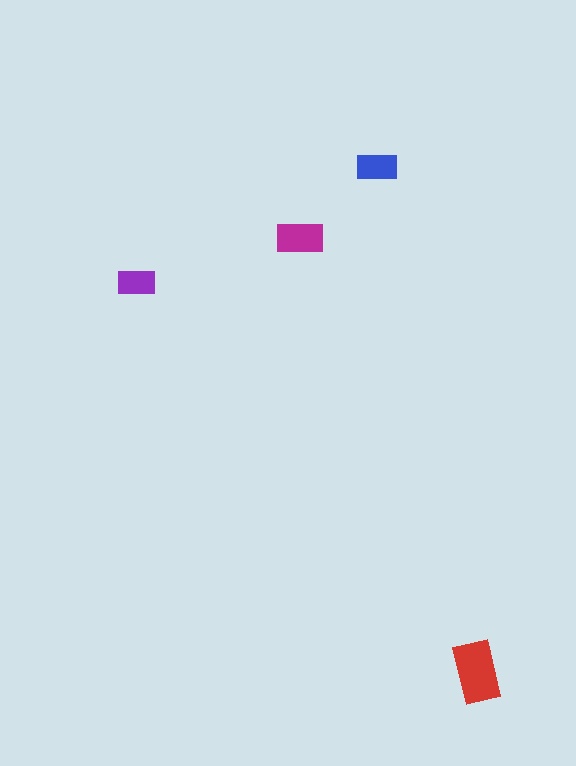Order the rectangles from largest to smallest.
the red one, the magenta one, the blue one, the purple one.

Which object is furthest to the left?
The purple rectangle is leftmost.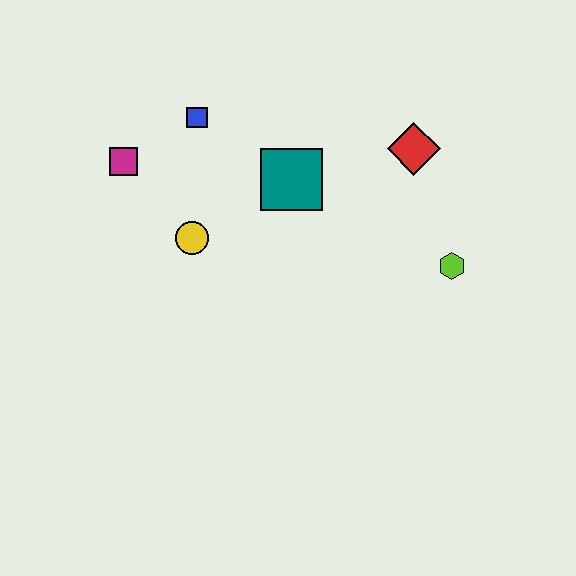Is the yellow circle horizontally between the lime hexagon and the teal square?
No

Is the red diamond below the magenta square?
No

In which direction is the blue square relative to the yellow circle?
The blue square is above the yellow circle.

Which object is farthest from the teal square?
The lime hexagon is farthest from the teal square.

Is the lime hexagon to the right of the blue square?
Yes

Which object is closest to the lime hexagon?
The red diamond is closest to the lime hexagon.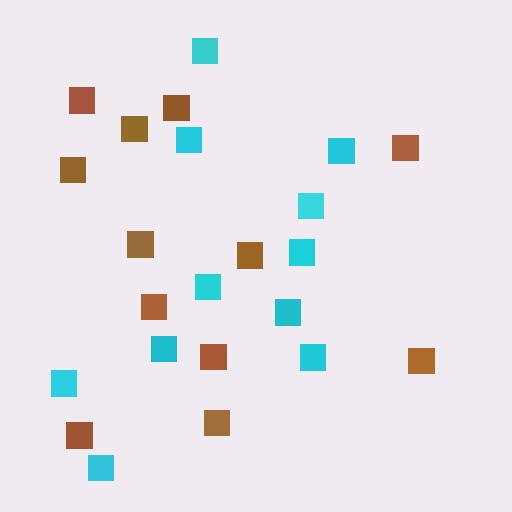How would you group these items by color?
There are 2 groups: one group of cyan squares (11) and one group of brown squares (12).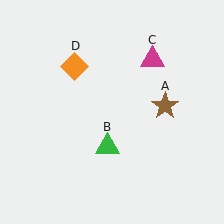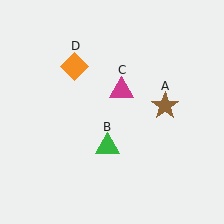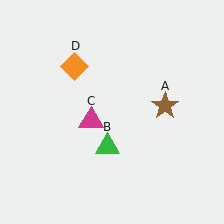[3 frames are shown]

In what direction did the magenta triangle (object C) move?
The magenta triangle (object C) moved down and to the left.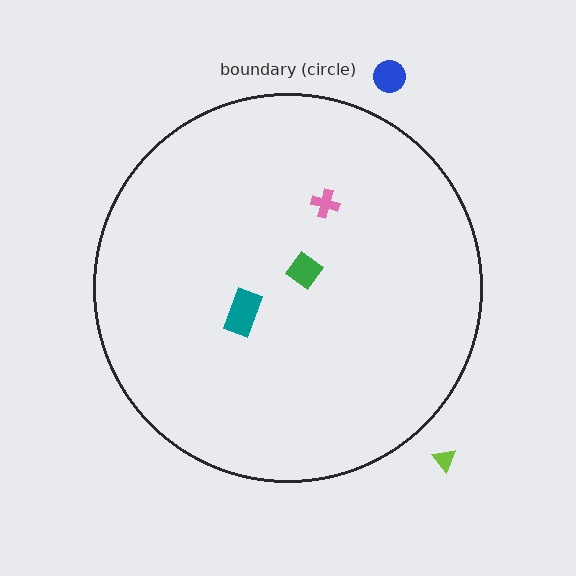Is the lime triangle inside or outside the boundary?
Outside.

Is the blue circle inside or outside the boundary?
Outside.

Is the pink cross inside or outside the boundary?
Inside.